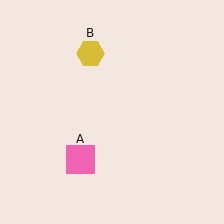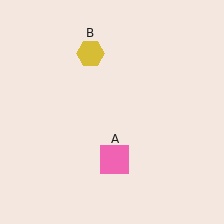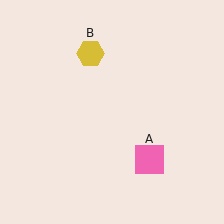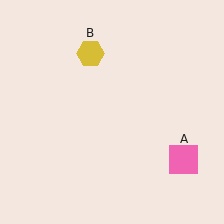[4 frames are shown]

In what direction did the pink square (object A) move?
The pink square (object A) moved right.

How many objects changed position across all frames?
1 object changed position: pink square (object A).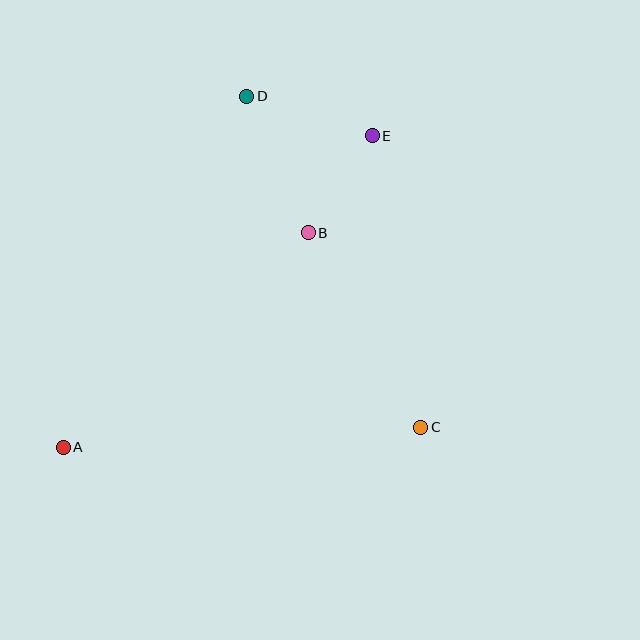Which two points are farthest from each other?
Points A and E are farthest from each other.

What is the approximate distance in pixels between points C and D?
The distance between C and D is approximately 374 pixels.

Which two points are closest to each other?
Points B and E are closest to each other.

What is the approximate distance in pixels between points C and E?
The distance between C and E is approximately 296 pixels.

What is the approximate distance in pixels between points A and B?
The distance between A and B is approximately 325 pixels.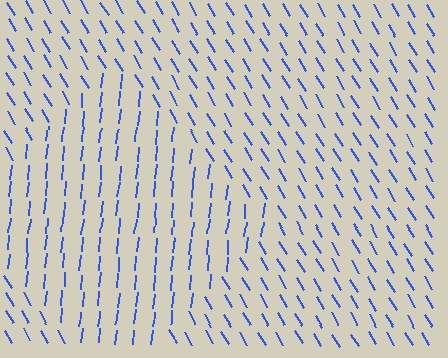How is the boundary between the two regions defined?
The boundary is defined purely by a change in line orientation (approximately 37 degrees difference). All lines are the same color and thickness.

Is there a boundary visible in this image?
Yes, there is a texture boundary formed by a change in line orientation.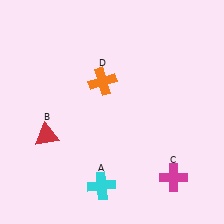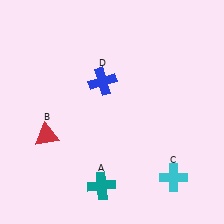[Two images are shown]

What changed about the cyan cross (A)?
In Image 1, A is cyan. In Image 2, it changed to teal.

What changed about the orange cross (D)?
In Image 1, D is orange. In Image 2, it changed to blue.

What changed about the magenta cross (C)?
In Image 1, C is magenta. In Image 2, it changed to cyan.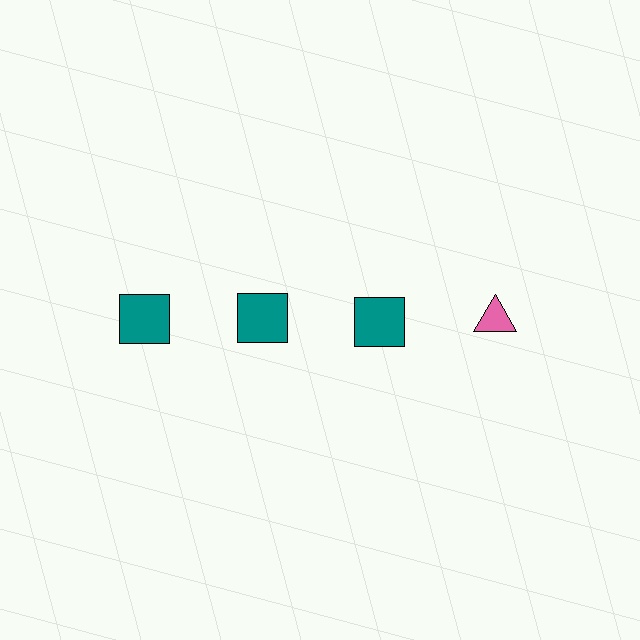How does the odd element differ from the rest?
It differs in both color (pink instead of teal) and shape (triangle instead of square).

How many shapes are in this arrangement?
There are 4 shapes arranged in a grid pattern.